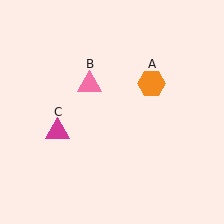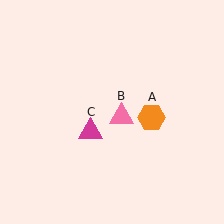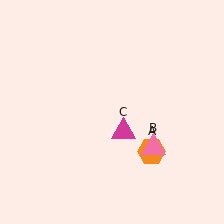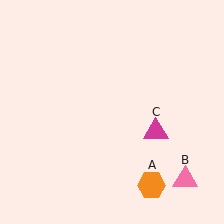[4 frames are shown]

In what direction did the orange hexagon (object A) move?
The orange hexagon (object A) moved down.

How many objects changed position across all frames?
3 objects changed position: orange hexagon (object A), pink triangle (object B), magenta triangle (object C).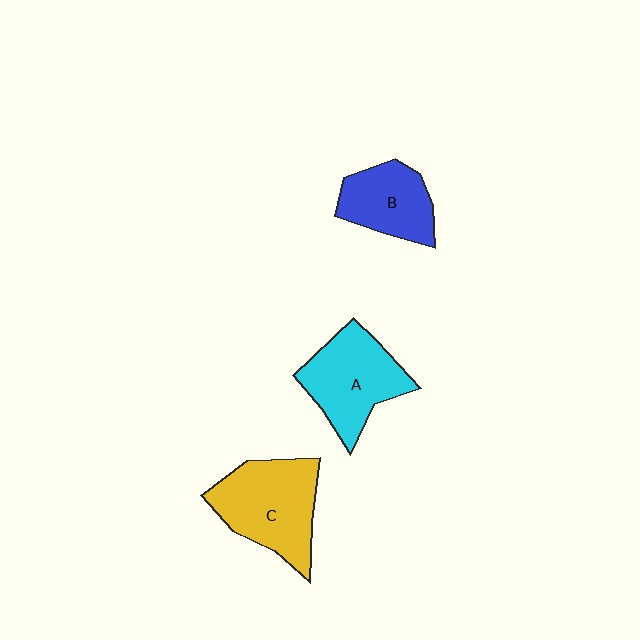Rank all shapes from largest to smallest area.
From largest to smallest: C (yellow), A (cyan), B (blue).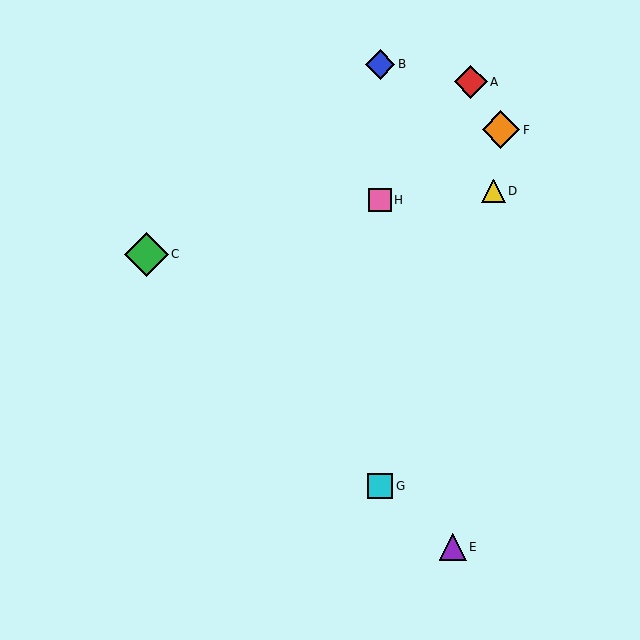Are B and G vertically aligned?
Yes, both are at x≈380.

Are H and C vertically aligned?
No, H is at x≈380 and C is at x≈146.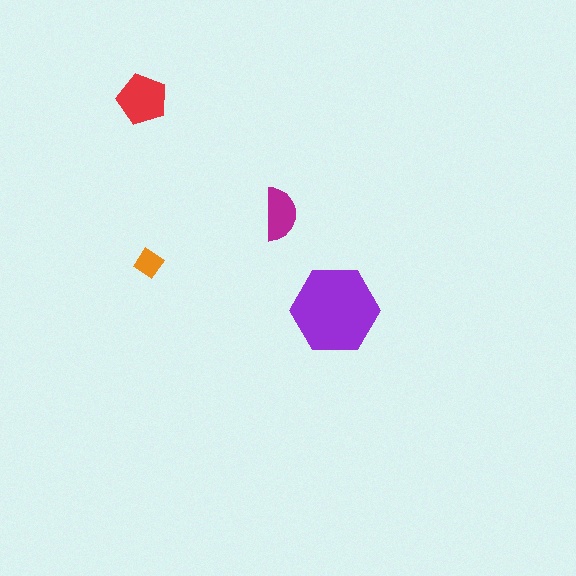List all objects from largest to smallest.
The purple hexagon, the red pentagon, the magenta semicircle, the orange diamond.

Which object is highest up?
The red pentagon is topmost.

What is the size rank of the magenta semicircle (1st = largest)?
3rd.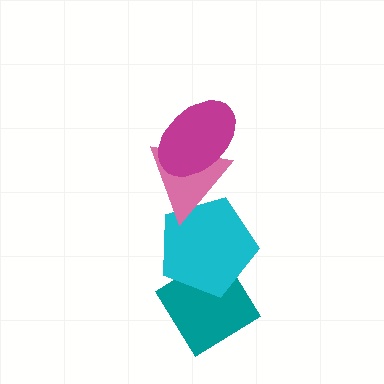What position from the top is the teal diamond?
The teal diamond is 4th from the top.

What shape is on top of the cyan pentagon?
The pink triangle is on top of the cyan pentagon.